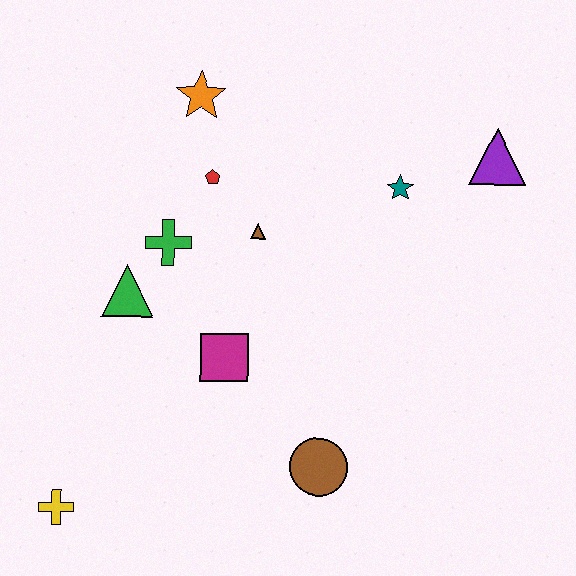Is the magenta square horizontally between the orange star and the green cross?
No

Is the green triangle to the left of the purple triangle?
Yes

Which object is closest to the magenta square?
The green triangle is closest to the magenta square.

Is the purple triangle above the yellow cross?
Yes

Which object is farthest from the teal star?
The yellow cross is farthest from the teal star.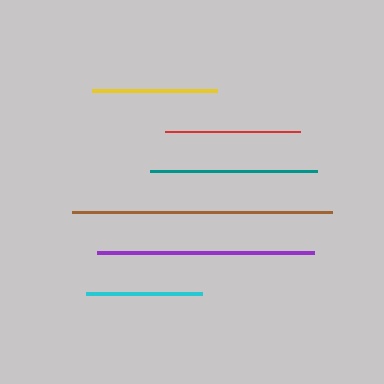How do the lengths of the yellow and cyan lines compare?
The yellow and cyan lines are approximately the same length.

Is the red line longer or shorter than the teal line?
The teal line is longer than the red line.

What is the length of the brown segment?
The brown segment is approximately 260 pixels long.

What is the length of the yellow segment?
The yellow segment is approximately 125 pixels long.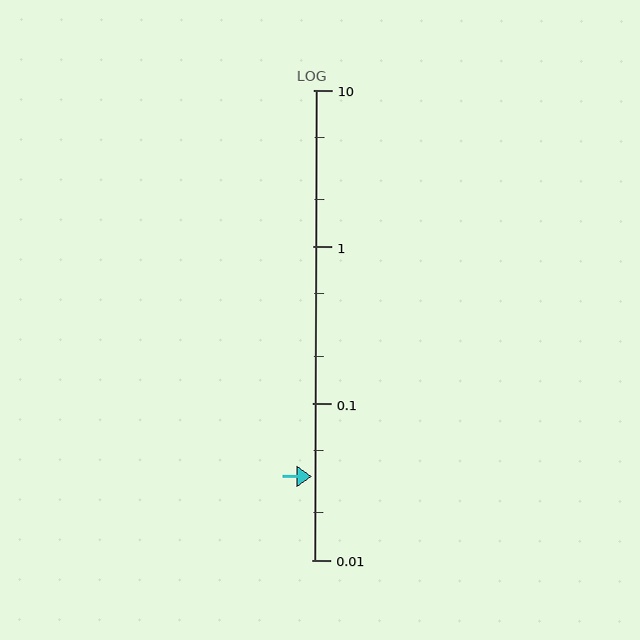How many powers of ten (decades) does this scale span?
The scale spans 3 decades, from 0.01 to 10.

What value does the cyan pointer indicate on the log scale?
The pointer indicates approximately 0.034.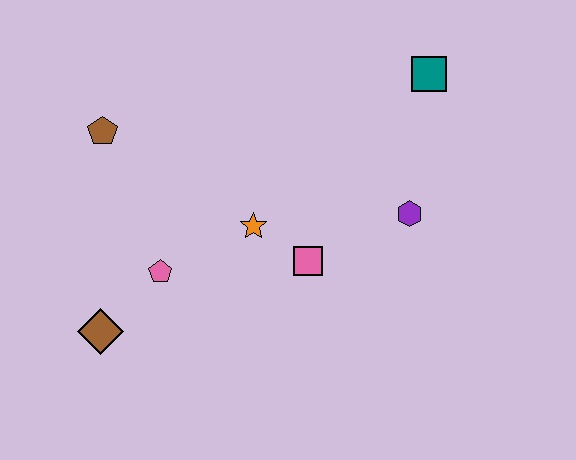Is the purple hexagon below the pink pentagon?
No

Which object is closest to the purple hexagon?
The pink square is closest to the purple hexagon.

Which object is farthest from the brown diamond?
The teal square is farthest from the brown diamond.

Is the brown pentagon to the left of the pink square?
Yes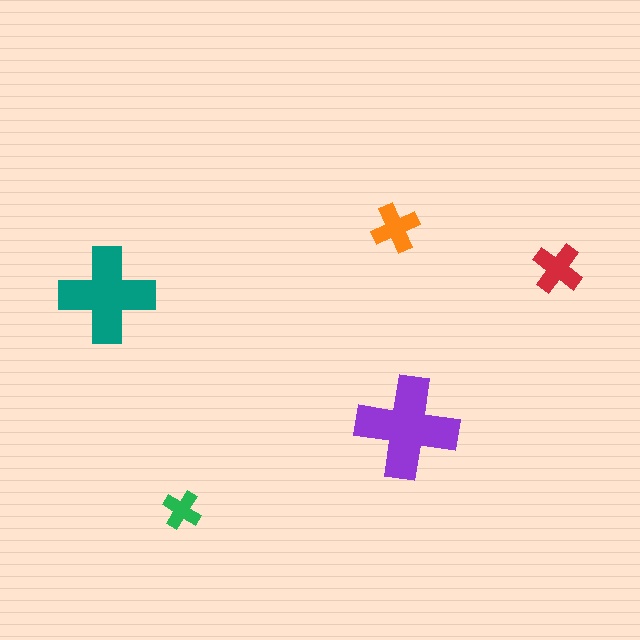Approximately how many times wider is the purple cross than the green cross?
About 2.5 times wider.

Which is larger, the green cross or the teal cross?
The teal one.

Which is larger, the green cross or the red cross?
The red one.